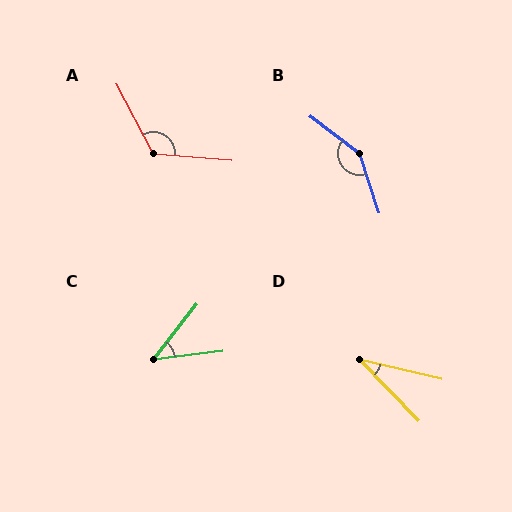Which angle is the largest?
B, at approximately 145 degrees.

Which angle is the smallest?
D, at approximately 32 degrees.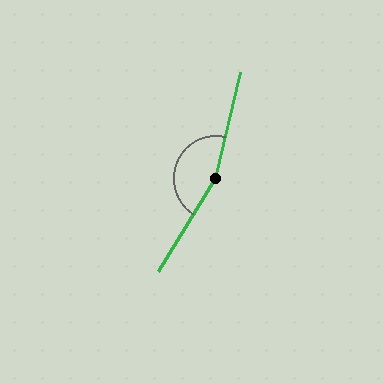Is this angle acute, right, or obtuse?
It is obtuse.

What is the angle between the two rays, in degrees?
Approximately 162 degrees.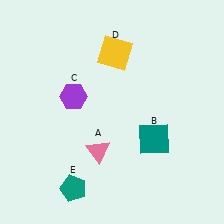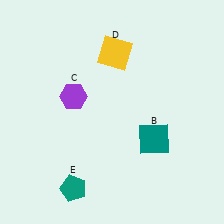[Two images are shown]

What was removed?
The pink triangle (A) was removed in Image 2.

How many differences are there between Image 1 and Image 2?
There is 1 difference between the two images.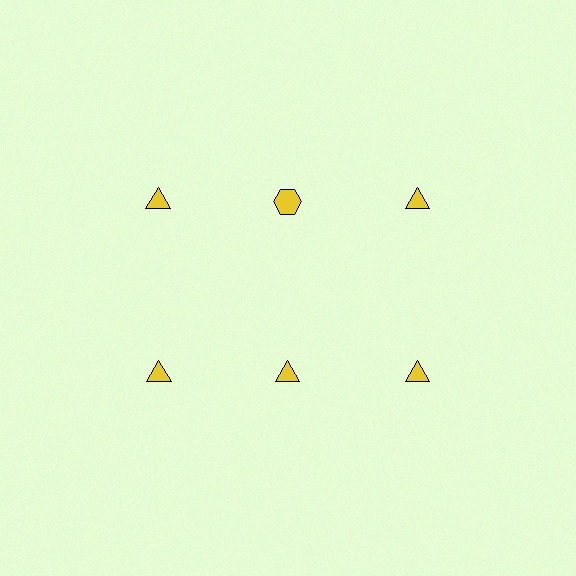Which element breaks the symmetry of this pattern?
The yellow hexagon in the top row, second from left column breaks the symmetry. All other shapes are yellow triangles.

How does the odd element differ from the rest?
It has a different shape: hexagon instead of triangle.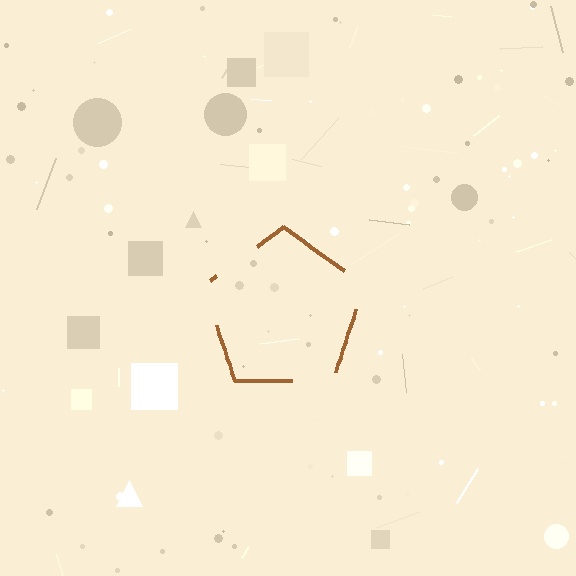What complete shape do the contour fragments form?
The contour fragments form a pentagon.